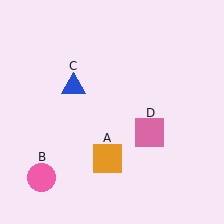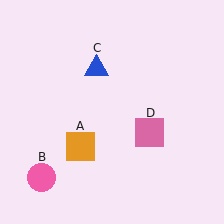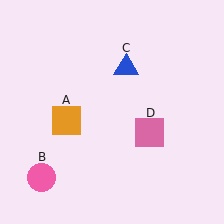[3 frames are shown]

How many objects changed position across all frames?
2 objects changed position: orange square (object A), blue triangle (object C).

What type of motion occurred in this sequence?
The orange square (object A), blue triangle (object C) rotated clockwise around the center of the scene.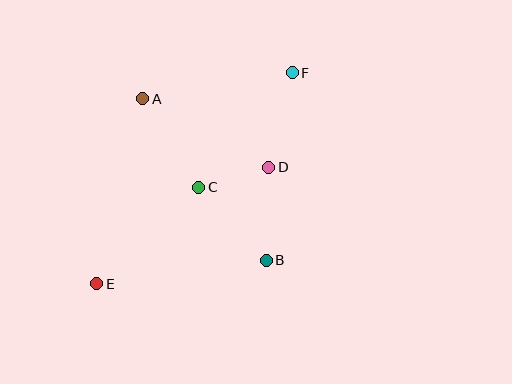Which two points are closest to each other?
Points C and D are closest to each other.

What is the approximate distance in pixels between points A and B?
The distance between A and B is approximately 203 pixels.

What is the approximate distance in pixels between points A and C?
The distance between A and C is approximately 105 pixels.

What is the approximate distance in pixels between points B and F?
The distance between B and F is approximately 189 pixels.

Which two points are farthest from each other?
Points E and F are farthest from each other.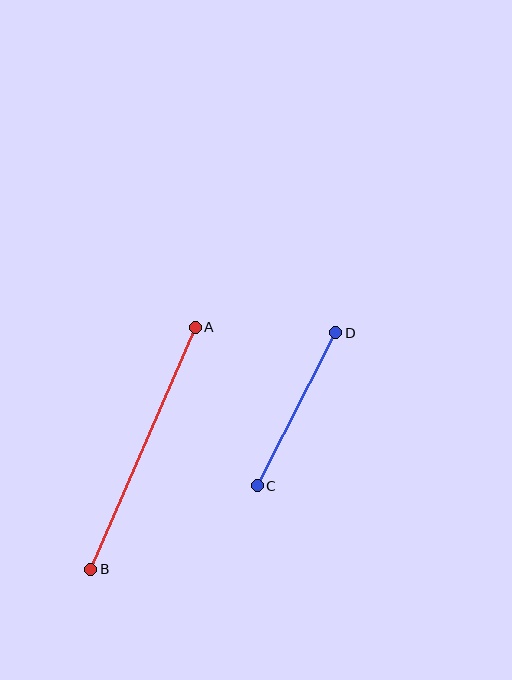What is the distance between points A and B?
The distance is approximately 263 pixels.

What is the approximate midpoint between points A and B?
The midpoint is at approximately (143, 448) pixels.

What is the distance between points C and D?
The distance is approximately 172 pixels.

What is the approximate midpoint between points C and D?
The midpoint is at approximately (296, 409) pixels.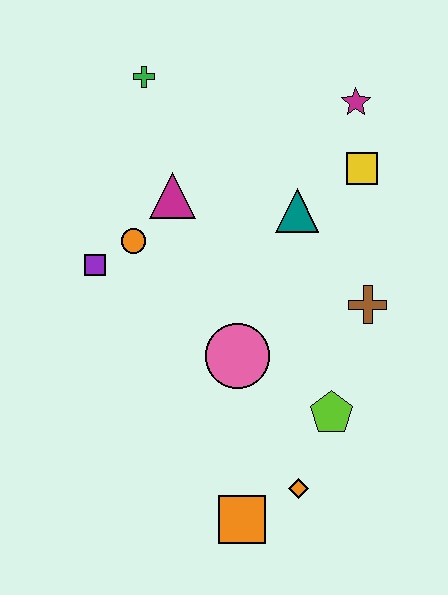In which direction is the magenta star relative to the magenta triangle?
The magenta star is to the right of the magenta triangle.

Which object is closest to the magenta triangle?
The orange circle is closest to the magenta triangle.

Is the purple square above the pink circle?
Yes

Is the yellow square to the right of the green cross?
Yes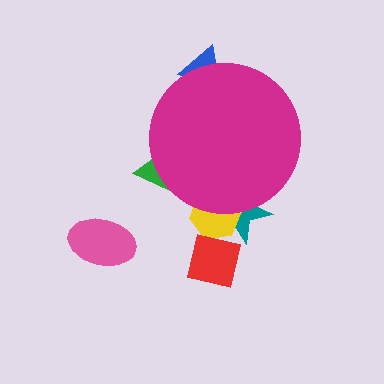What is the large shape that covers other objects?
A magenta circle.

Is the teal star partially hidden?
Yes, the teal star is partially hidden behind the magenta circle.